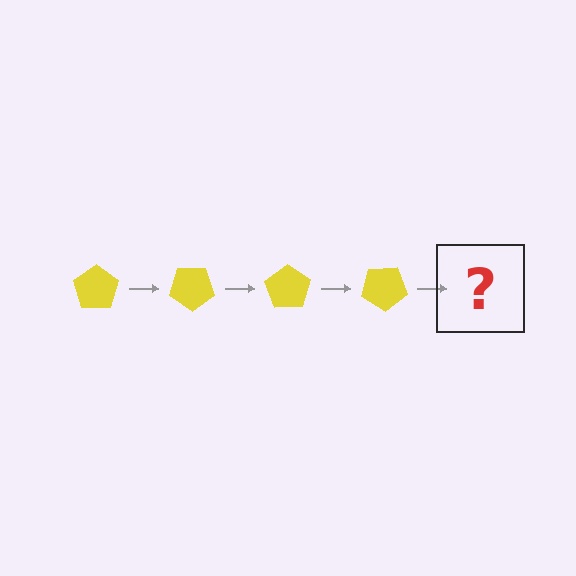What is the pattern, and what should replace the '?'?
The pattern is that the pentagon rotates 35 degrees each step. The '?' should be a yellow pentagon rotated 140 degrees.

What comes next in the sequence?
The next element should be a yellow pentagon rotated 140 degrees.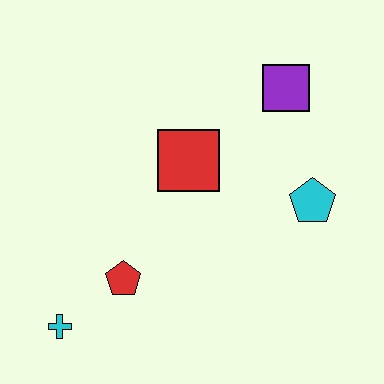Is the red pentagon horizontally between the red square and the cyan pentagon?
No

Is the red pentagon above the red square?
No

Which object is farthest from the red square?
The cyan cross is farthest from the red square.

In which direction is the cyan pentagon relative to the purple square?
The cyan pentagon is below the purple square.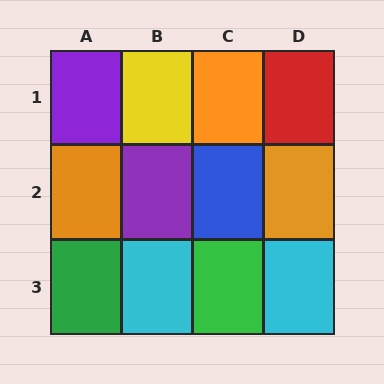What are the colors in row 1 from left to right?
Purple, yellow, orange, red.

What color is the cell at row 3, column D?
Cyan.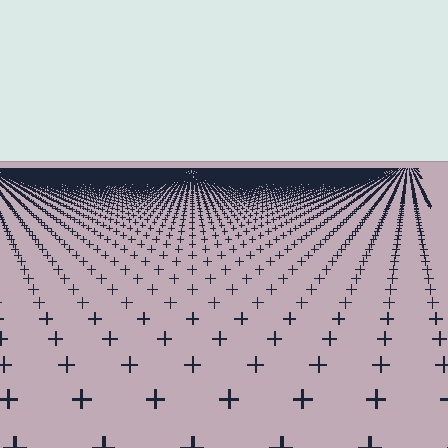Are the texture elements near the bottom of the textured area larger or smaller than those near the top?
Larger. Near the bottom, elements are closer to the viewer and appear at a bigger on-screen size.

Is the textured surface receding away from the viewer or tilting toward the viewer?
The surface is receding away from the viewer. Texture elements get smaller and denser toward the top.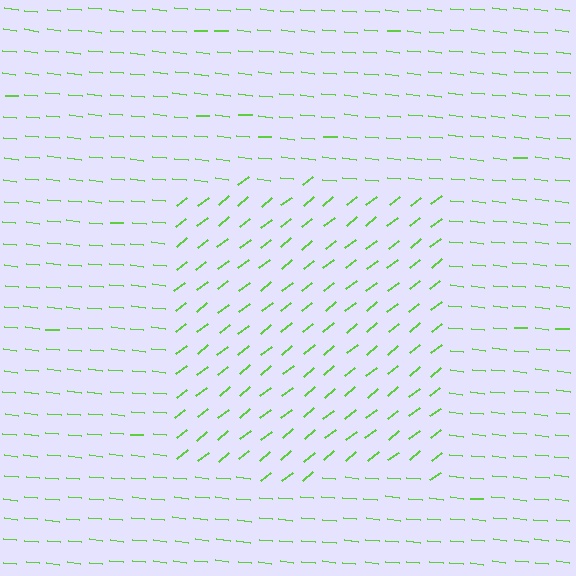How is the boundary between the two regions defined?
The boundary is defined purely by a change in line orientation (approximately 45 degrees difference). All lines are the same color and thickness.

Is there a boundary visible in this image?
Yes, there is a texture boundary formed by a change in line orientation.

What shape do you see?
I see a rectangle.